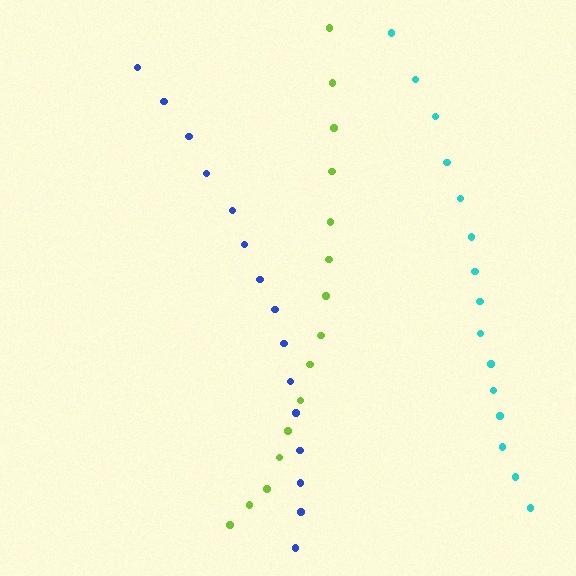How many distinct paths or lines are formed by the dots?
There are 3 distinct paths.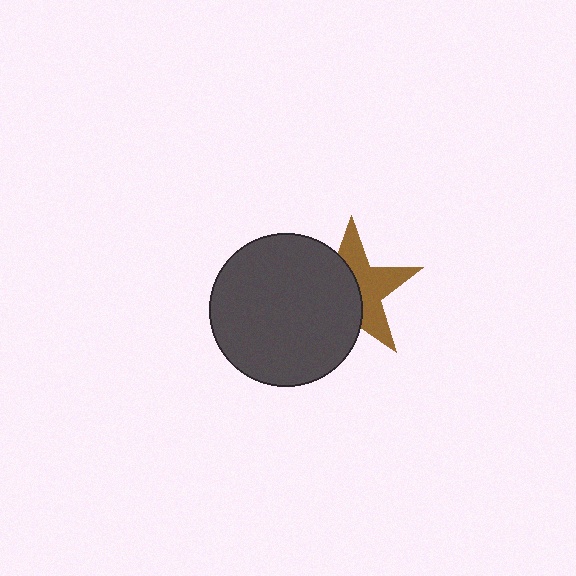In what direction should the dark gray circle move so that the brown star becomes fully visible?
The dark gray circle should move left. That is the shortest direction to clear the overlap and leave the brown star fully visible.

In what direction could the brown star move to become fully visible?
The brown star could move right. That would shift it out from behind the dark gray circle entirely.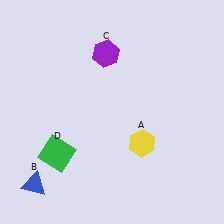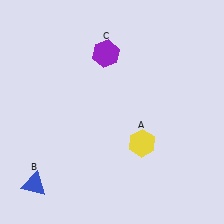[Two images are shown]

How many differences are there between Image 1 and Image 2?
There is 1 difference between the two images.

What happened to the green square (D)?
The green square (D) was removed in Image 2. It was in the bottom-left area of Image 1.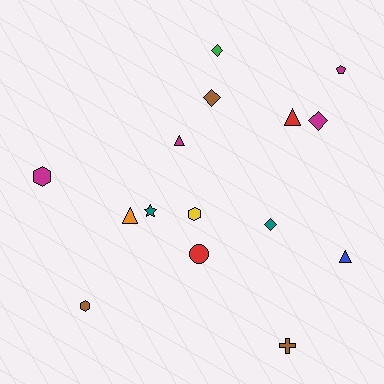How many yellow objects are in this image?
There is 1 yellow object.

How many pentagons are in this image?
There is 1 pentagon.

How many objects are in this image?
There are 15 objects.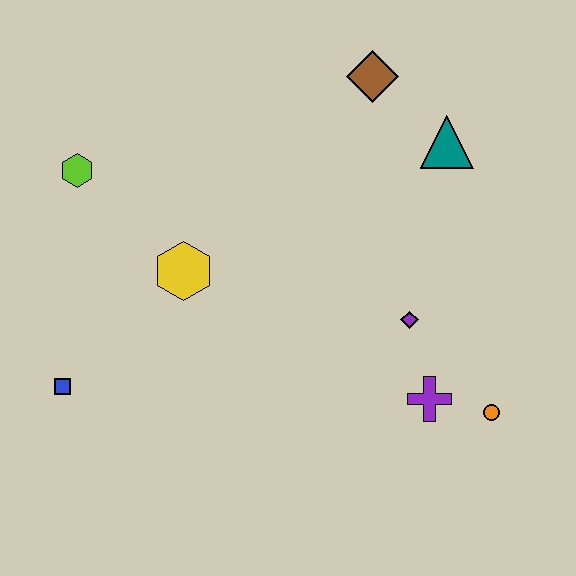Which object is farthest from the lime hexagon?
The orange circle is farthest from the lime hexagon.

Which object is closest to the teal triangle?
The brown diamond is closest to the teal triangle.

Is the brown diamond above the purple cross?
Yes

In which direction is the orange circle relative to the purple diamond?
The orange circle is below the purple diamond.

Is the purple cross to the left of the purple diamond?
No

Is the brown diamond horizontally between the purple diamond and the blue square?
Yes